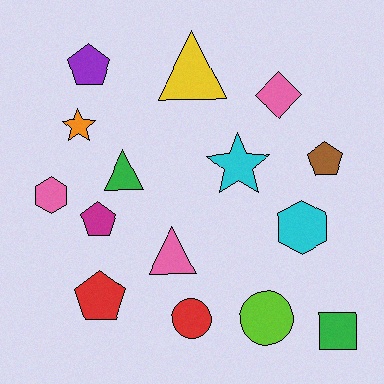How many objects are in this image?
There are 15 objects.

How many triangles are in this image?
There are 3 triangles.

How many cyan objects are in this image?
There are 2 cyan objects.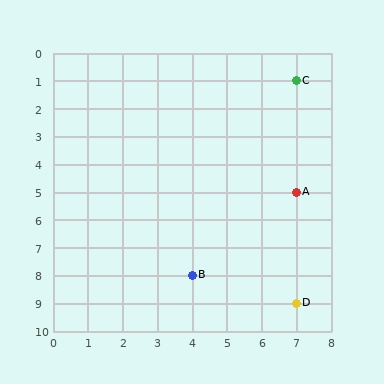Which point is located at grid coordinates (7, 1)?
Point C is at (7, 1).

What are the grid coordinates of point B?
Point B is at grid coordinates (4, 8).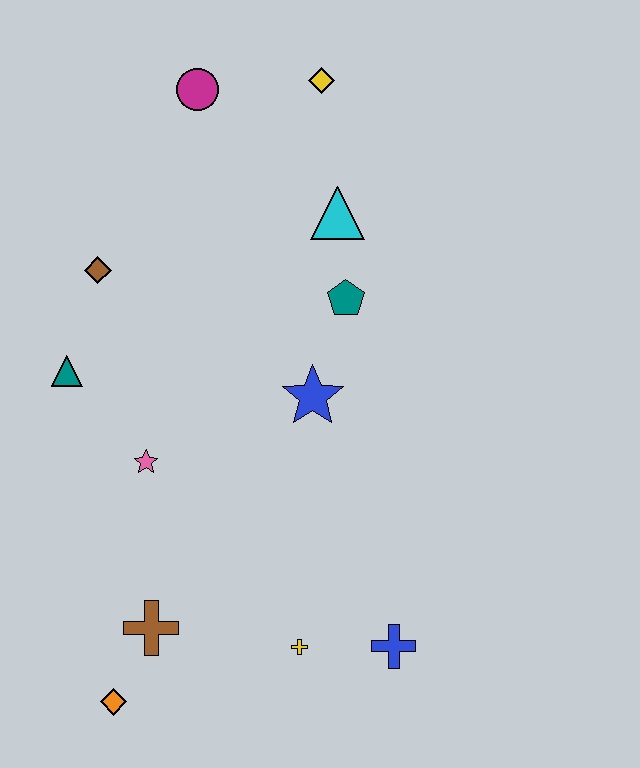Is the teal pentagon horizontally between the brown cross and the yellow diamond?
No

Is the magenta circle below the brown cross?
No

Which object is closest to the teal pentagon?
The cyan triangle is closest to the teal pentagon.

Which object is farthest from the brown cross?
The yellow diamond is farthest from the brown cross.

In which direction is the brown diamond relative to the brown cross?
The brown diamond is above the brown cross.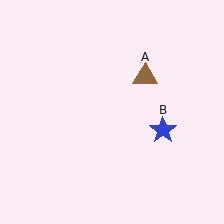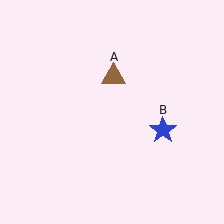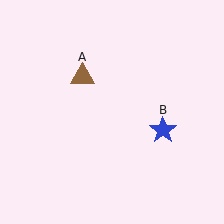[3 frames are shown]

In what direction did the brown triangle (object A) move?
The brown triangle (object A) moved left.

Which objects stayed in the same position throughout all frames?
Blue star (object B) remained stationary.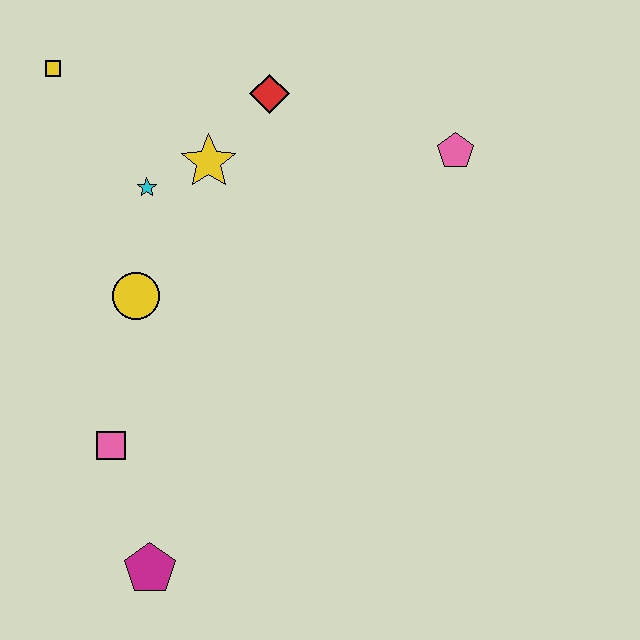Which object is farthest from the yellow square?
The magenta pentagon is farthest from the yellow square.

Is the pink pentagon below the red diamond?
Yes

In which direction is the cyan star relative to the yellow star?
The cyan star is to the left of the yellow star.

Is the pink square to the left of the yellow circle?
Yes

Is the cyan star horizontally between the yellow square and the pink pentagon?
Yes